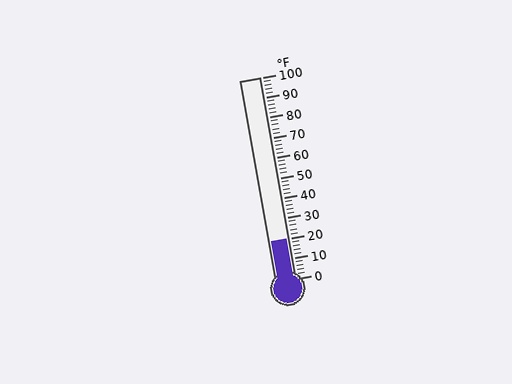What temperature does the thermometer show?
The thermometer shows approximately 20°F.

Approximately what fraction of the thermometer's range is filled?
The thermometer is filled to approximately 20% of its range.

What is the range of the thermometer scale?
The thermometer scale ranges from 0°F to 100°F.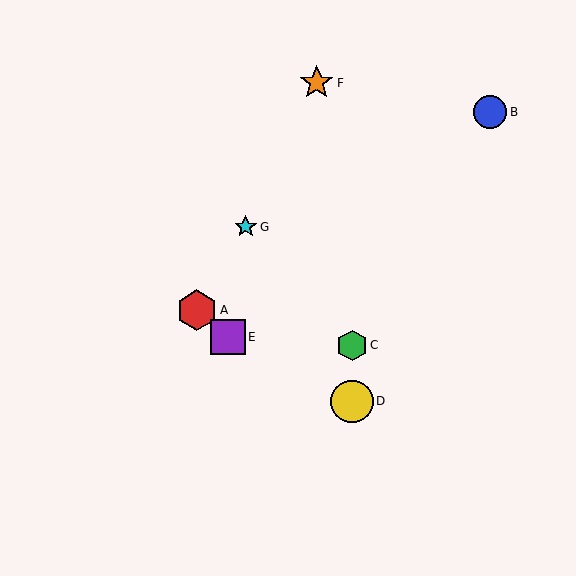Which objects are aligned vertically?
Objects C, D are aligned vertically.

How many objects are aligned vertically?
2 objects (C, D) are aligned vertically.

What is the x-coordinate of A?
Object A is at x≈197.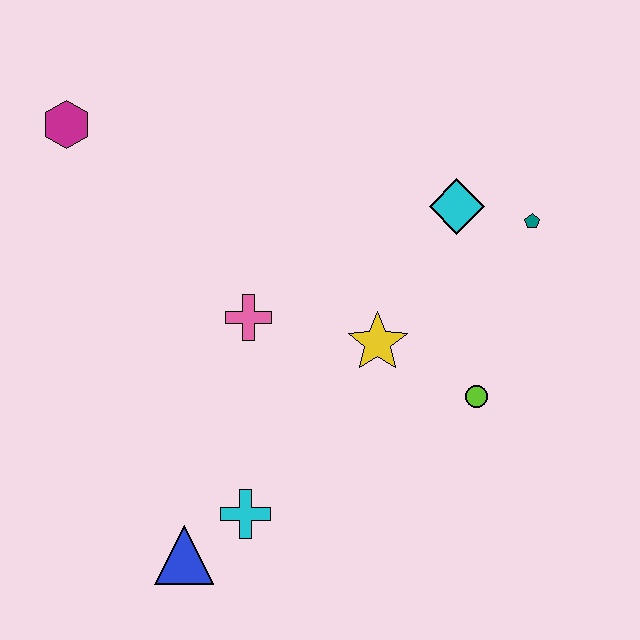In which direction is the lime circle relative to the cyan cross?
The lime circle is to the right of the cyan cross.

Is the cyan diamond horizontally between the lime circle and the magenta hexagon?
Yes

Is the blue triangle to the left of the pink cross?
Yes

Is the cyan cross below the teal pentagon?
Yes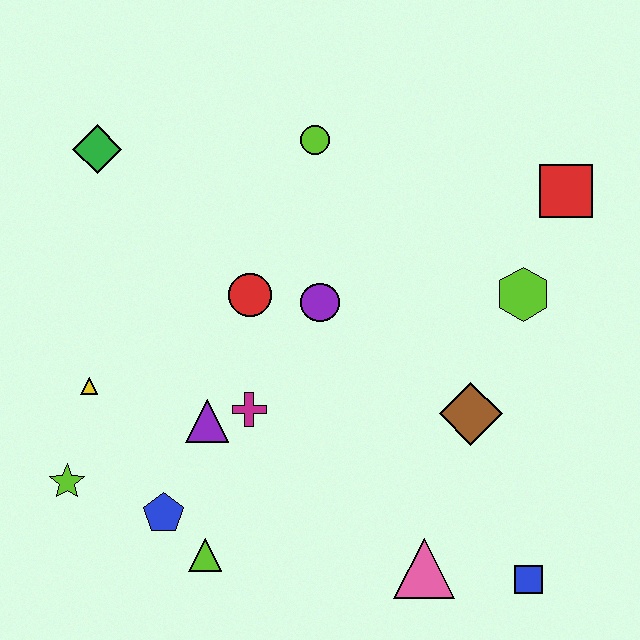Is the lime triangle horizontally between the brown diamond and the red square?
No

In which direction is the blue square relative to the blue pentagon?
The blue square is to the right of the blue pentagon.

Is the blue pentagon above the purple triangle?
No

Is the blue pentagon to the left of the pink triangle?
Yes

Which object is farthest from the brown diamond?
The green diamond is farthest from the brown diamond.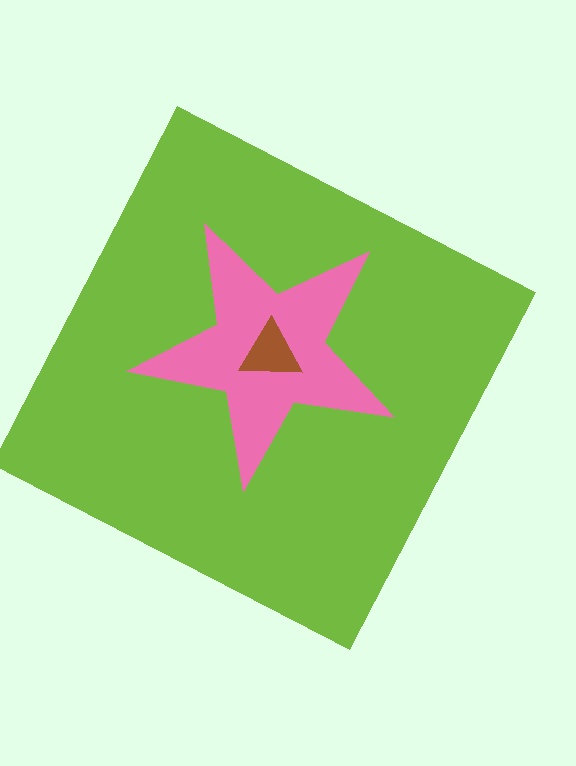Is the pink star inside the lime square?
Yes.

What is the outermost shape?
The lime square.